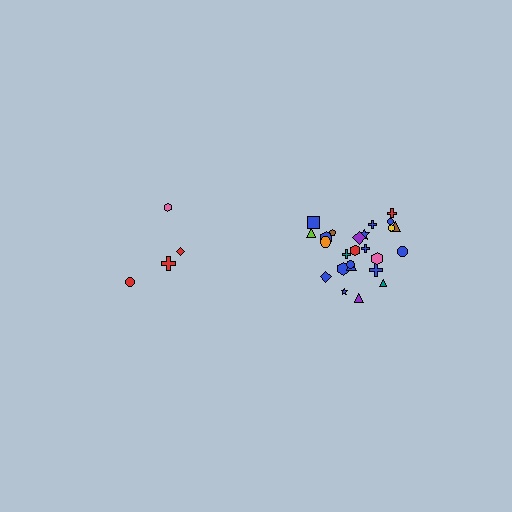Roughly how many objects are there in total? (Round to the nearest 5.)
Roughly 30 objects in total.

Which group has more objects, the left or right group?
The right group.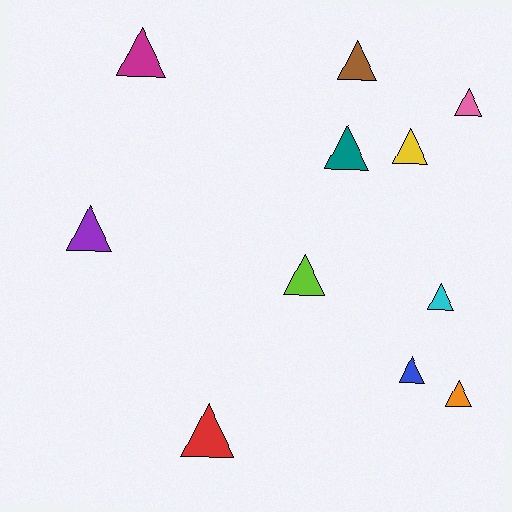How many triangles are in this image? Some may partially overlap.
There are 11 triangles.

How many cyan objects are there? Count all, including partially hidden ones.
There is 1 cyan object.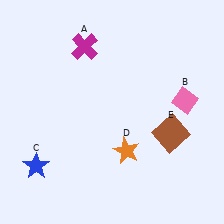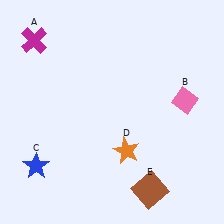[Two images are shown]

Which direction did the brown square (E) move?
The brown square (E) moved down.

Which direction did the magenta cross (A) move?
The magenta cross (A) moved left.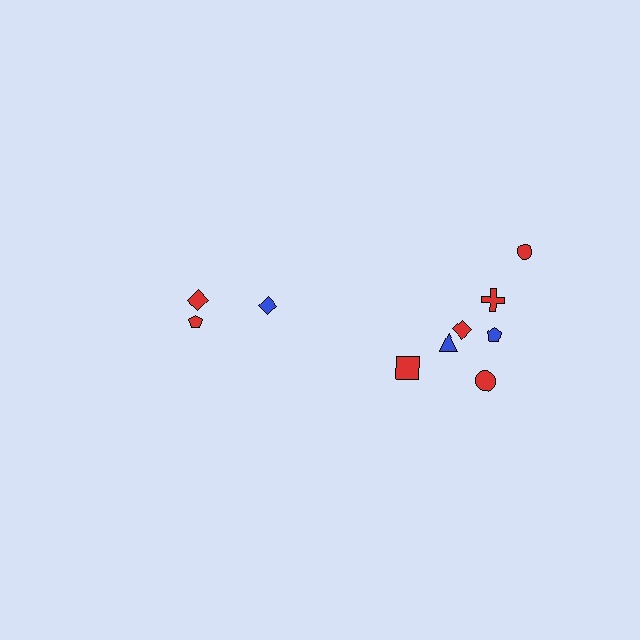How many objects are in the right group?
There are 7 objects.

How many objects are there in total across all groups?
There are 10 objects.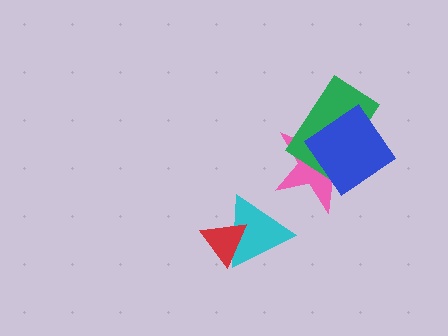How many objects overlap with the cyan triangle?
1 object overlaps with the cyan triangle.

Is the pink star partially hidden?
Yes, it is partially covered by another shape.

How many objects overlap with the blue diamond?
2 objects overlap with the blue diamond.